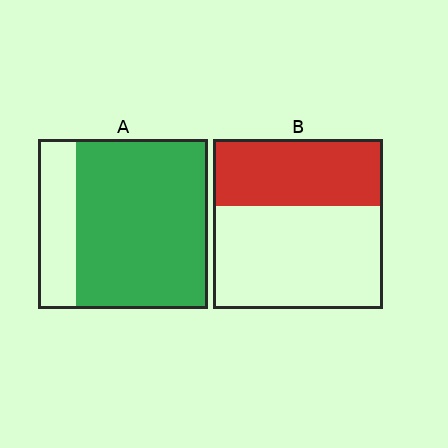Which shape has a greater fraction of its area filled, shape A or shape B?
Shape A.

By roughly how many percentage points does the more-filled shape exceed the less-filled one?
By roughly 40 percentage points (A over B).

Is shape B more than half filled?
No.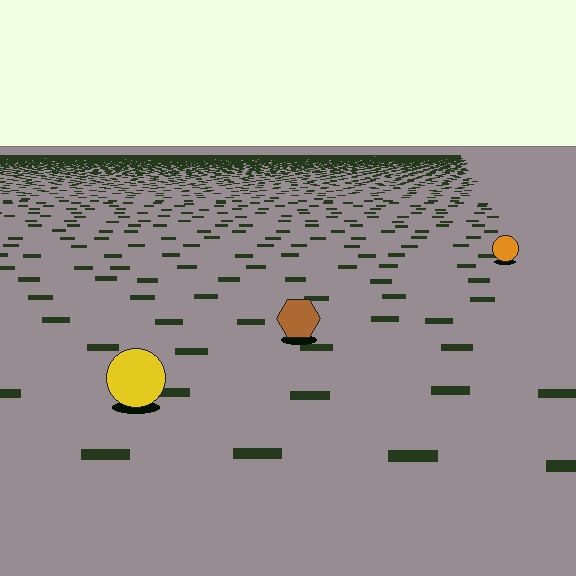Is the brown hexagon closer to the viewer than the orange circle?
Yes. The brown hexagon is closer — you can tell from the texture gradient: the ground texture is coarser near it.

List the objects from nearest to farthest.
From nearest to farthest: the yellow circle, the brown hexagon, the orange circle.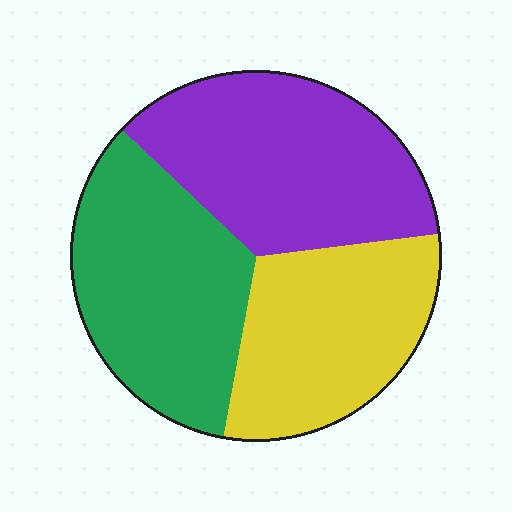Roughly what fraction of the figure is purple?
Purple covers around 35% of the figure.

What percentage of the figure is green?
Green takes up about one third (1/3) of the figure.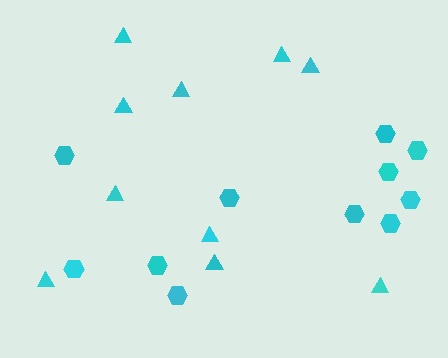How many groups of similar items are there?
There are 2 groups: one group of hexagons (11) and one group of triangles (10).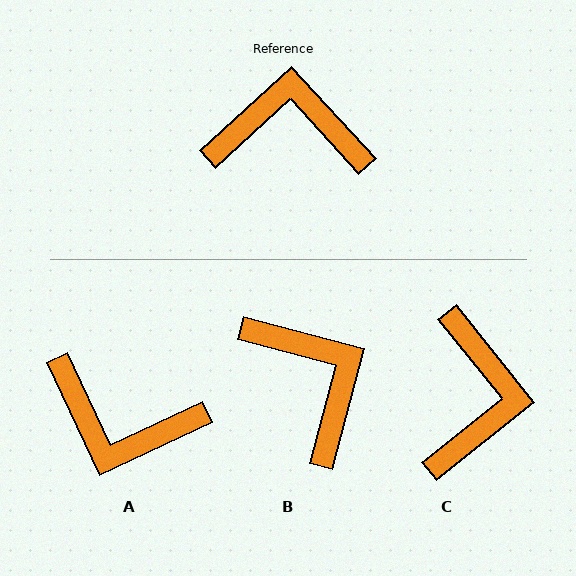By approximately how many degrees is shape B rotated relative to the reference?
Approximately 57 degrees clockwise.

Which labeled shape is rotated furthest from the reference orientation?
A, about 163 degrees away.